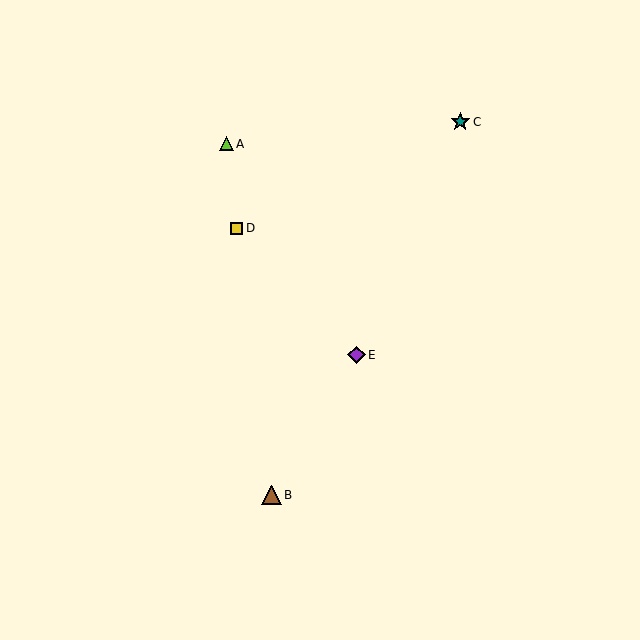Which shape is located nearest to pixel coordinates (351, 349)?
The purple diamond (labeled E) at (356, 355) is nearest to that location.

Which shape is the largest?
The brown triangle (labeled B) is the largest.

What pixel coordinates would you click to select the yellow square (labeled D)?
Click at (237, 228) to select the yellow square D.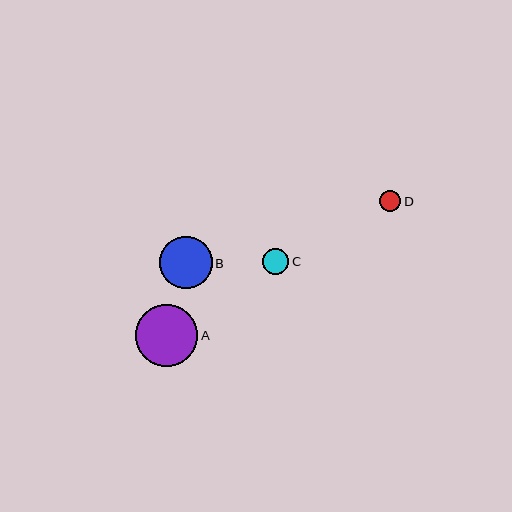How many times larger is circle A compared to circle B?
Circle A is approximately 1.2 times the size of circle B.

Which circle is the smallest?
Circle D is the smallest with a size of approximately 21 pixels.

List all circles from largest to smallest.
From largest to smallest: A, B, C, D.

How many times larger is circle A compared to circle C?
Circle A is approximately 2.4 times the size of circle C.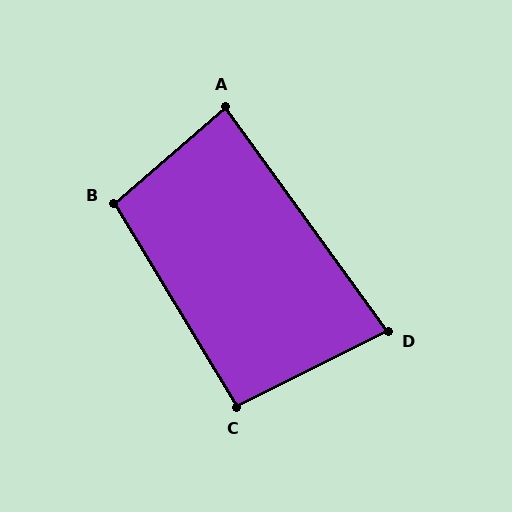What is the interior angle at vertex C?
Approximately 95 degrees (approximately right).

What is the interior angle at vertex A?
Approximately 85 degrees (approximately right).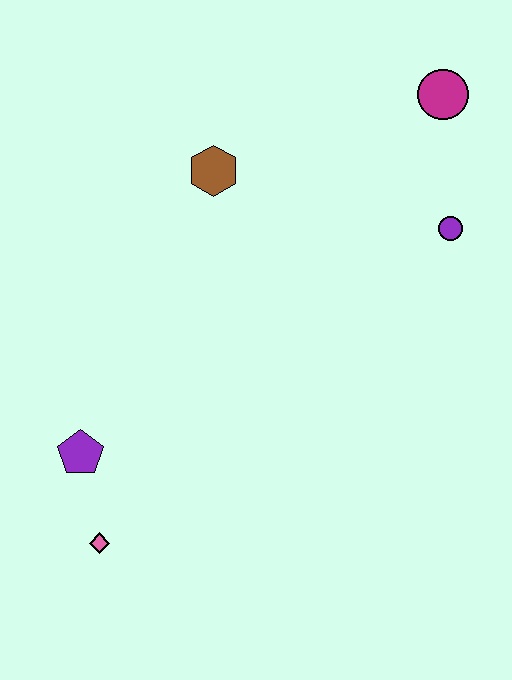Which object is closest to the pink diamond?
The purple pentagon is closest to the pink diamond.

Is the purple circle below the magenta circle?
Yes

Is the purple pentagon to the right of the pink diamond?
No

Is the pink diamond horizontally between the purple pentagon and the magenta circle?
Yes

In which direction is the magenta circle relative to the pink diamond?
The magenta circle is above the pink diamond.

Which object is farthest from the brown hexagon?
The pink diamond is farthest from the brown hexagon.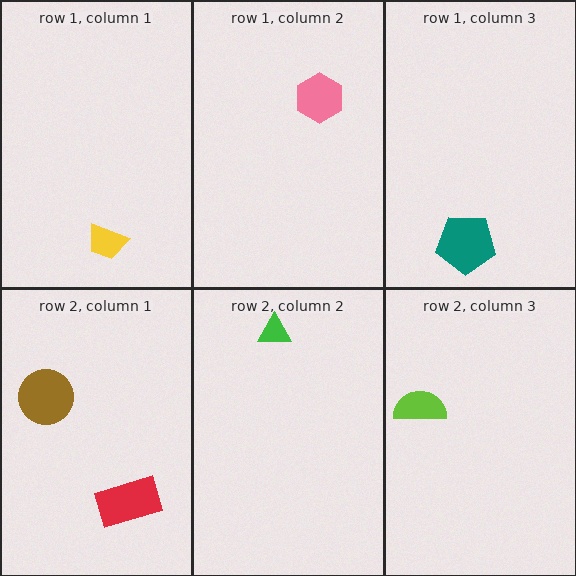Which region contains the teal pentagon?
The row 1, column 3 region.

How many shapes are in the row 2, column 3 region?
1.